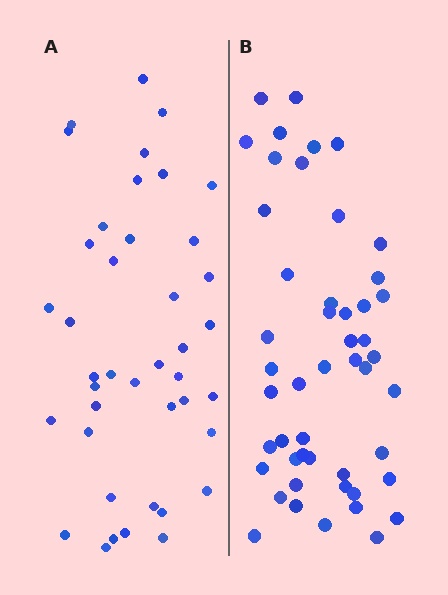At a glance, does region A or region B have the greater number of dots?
Region B (the right region) has more dots.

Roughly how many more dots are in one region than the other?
Region B has roughly 8 or so more dots than region A.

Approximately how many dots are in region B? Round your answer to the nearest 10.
About 50 dots. (The exact count is 49, which rounds to 50.)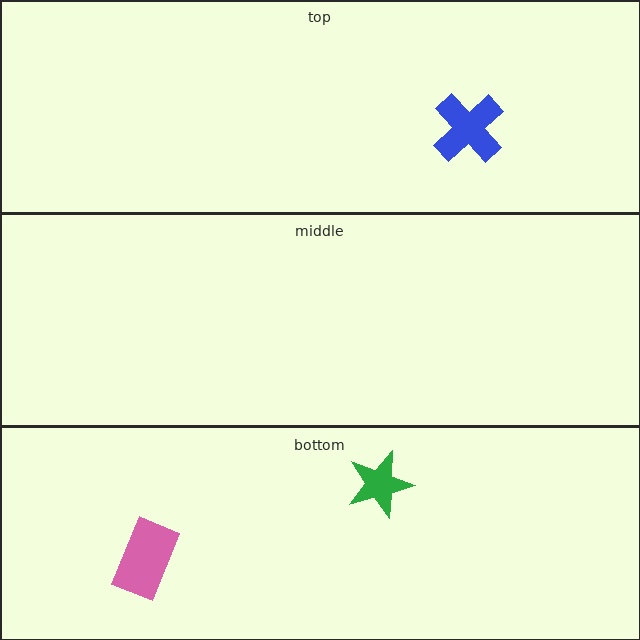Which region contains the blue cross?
The top region.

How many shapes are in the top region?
1.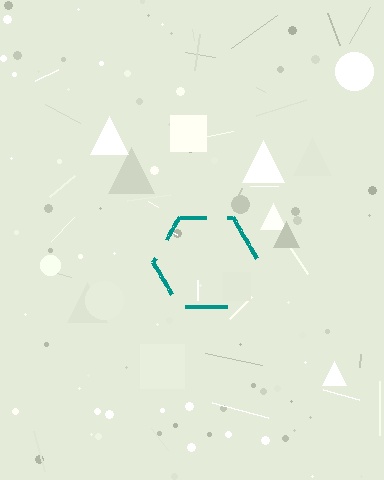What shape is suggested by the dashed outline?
The dashed outline suggests a hexagon.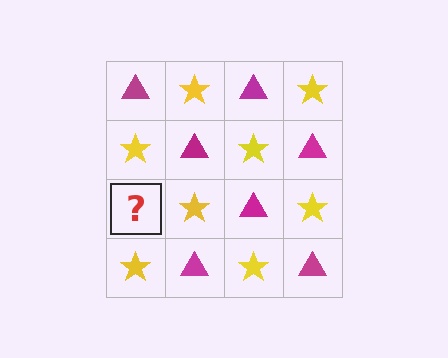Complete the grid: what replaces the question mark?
The question mark should be replaced with a magenta triangle.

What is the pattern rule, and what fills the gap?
The rule is that it alternates magenta triangle and yellow star in a checkerboard pattern. The gap should be filled with a magenta triangle.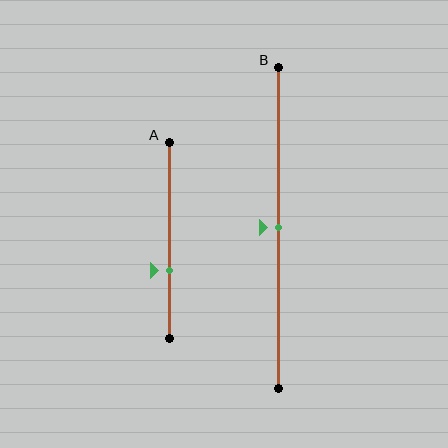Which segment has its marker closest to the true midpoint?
Segment B has its marker closest to the true midpoint.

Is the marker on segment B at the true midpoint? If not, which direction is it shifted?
Yes, the marker on segment B is at the true midpoint.